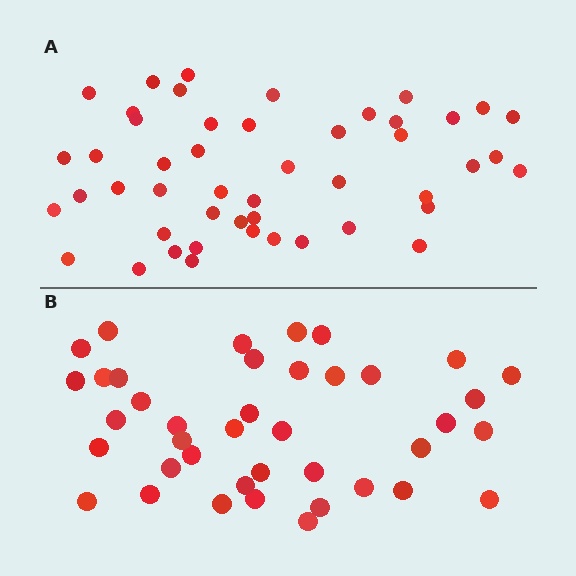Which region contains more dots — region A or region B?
Region A (the top region) has more dots.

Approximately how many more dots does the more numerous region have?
Region A has roughly 8 or so more dots than region B.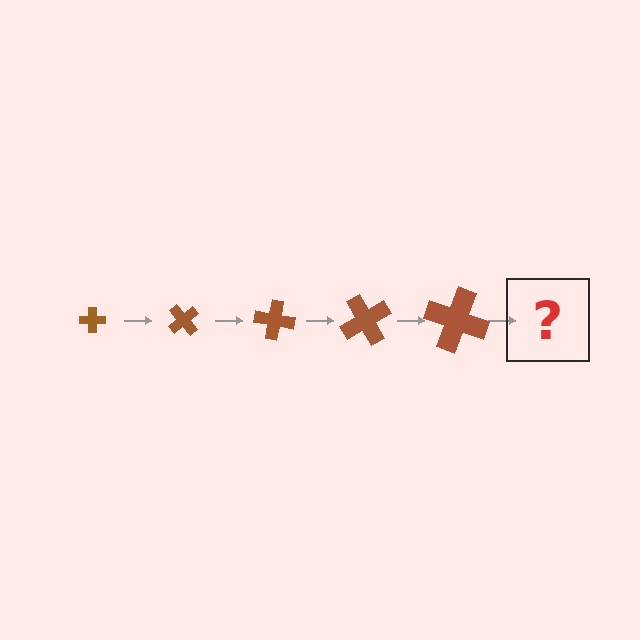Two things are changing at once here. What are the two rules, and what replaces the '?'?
The two rules are that the cross grows larger each step and it rotates 50 degrees each step. The '?' should be a cross, larger than the previous one and rotated 250 degrees from the start.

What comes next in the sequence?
The next element should be a cross, larger than the previous one and rotated 250 degrees from the start.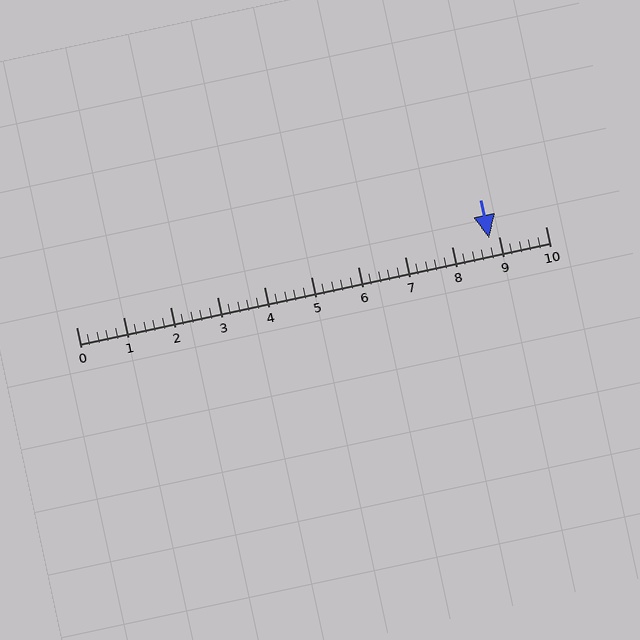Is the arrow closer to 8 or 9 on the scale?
The arrow is closer to 9.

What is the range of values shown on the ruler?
The ruler shows values from 0 to 10.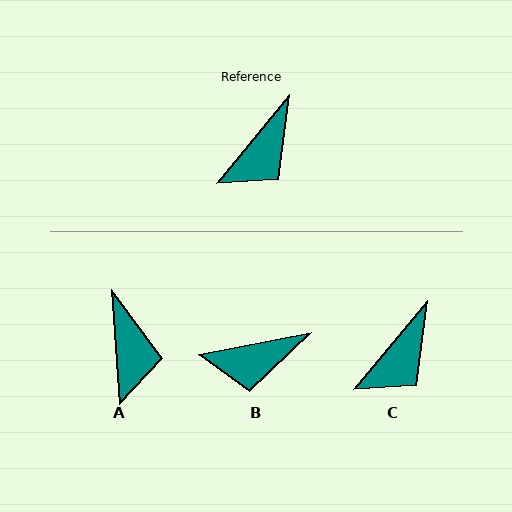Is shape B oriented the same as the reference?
No, it is off by about 39 degrees.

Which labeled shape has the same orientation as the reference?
C.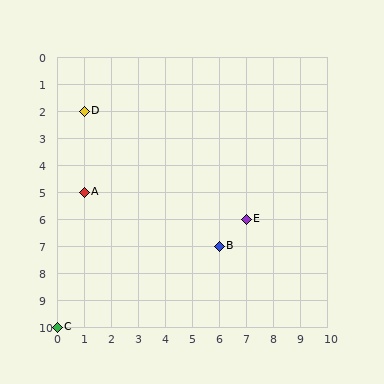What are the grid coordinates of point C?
Point C is at grid coordinates (0, 10).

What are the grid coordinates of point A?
Point A is at grid coordinates (1, 5).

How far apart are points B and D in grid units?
Points B and D are 5 columns and 5 rows apart (about 7.1 grid units diagonally).